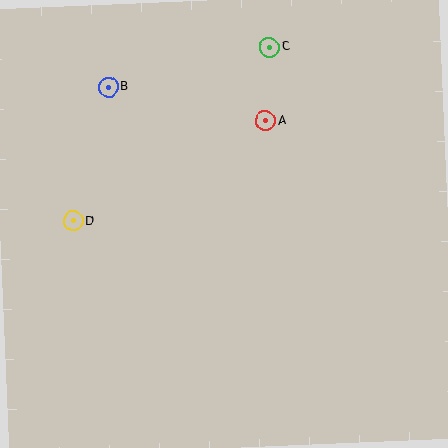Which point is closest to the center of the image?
Point A at (265, 121) is closest to the center.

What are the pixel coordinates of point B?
Point B is at (108, 87).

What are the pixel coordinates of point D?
Point D is at (73, 221).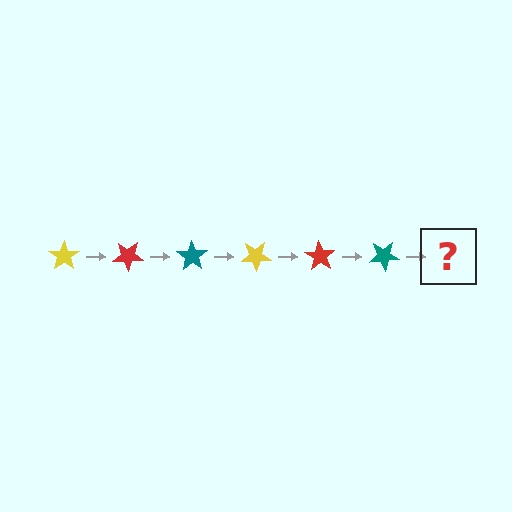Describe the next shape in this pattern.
It should be a yellow star, rotated 210 degrees from the start.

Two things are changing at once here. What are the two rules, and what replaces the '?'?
The two rules are that it rotates 35 degrees each step and the color cycles through yellow, red, and teal. The '?' should be a yellow star, rotated 210 degrees from the start.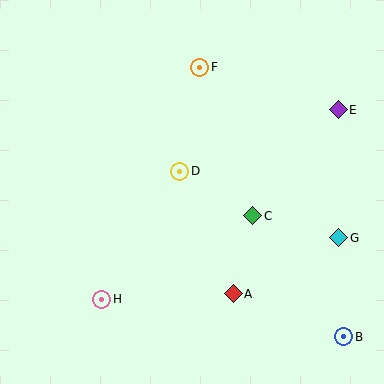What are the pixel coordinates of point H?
Point H is at (102, 299).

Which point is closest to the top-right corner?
Point E is closest to the top-right corner.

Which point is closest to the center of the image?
Point D at (180, 171) is closest to the center.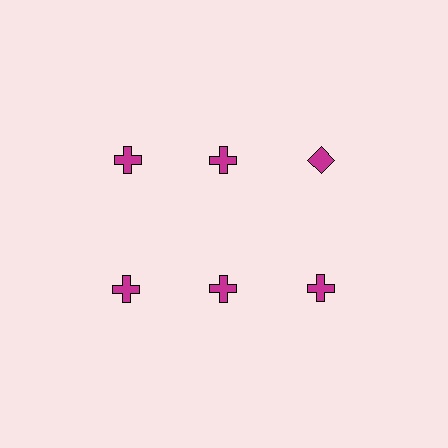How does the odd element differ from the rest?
It has a different shape: diamond instead of cross.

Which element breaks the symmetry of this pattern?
The magenta diamond in the top row, center column breaks the symmetry. All other shapes are magenta crosses.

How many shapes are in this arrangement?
There are 6 shapes arranged in a grid pattern.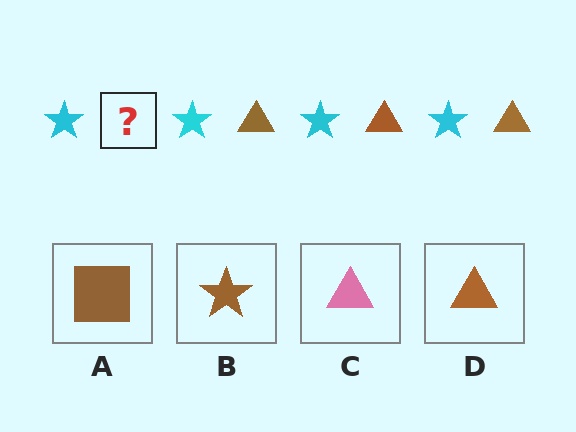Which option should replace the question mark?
Option D.